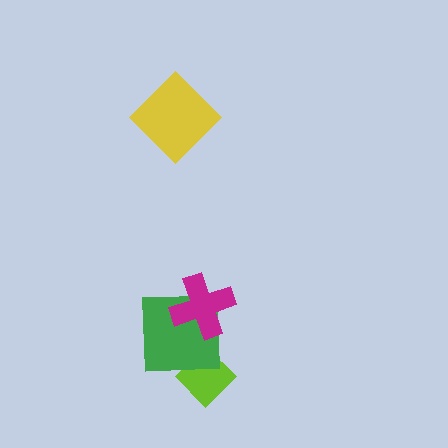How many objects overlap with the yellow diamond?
0 objects overlap with the yellow diamond.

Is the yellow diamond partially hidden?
No, no other shape covers it.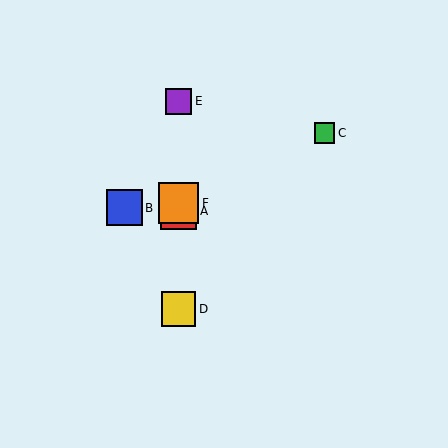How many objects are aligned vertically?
4 objects (A, D, E, F) are aligned vertically.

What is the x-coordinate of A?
Object A is at x≈179.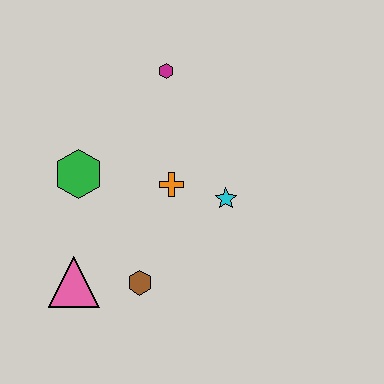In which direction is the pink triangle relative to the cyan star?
The pink triangle is to the left of the cyan star.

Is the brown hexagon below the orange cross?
Yes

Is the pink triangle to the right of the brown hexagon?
No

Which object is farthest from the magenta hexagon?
The pink triangle is farthest from the magenta hexagon.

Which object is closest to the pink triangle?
The brown hexagon is closest to the pink triangle.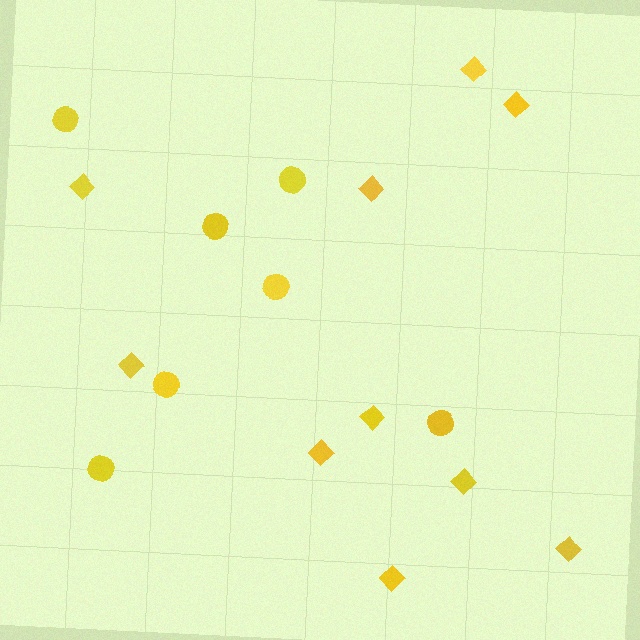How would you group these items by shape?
There are 2 groups: one group of circles (7) and one group of diamonds (10).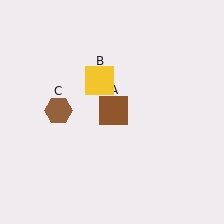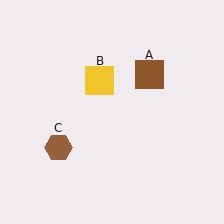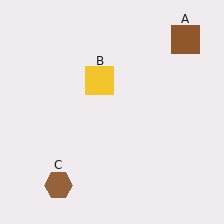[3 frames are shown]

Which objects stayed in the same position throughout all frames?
Yellow square (object B) remained stationary.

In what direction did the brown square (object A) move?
The brown square (object A) moved up and to the right.